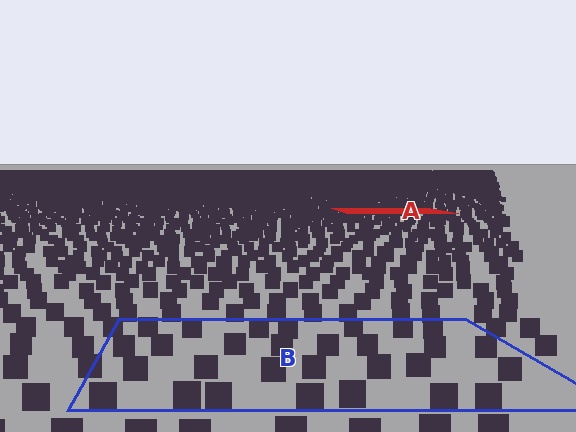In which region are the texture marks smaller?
The texture marks are smaller in region A, because it is farther away.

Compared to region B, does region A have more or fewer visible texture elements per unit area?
Region A has more texture elements per unit area — they are packed more densely because it is farther away.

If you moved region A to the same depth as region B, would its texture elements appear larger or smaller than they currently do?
They would appear larger. At a closer depth, the same texture elements are projected at a bigger on-screen size.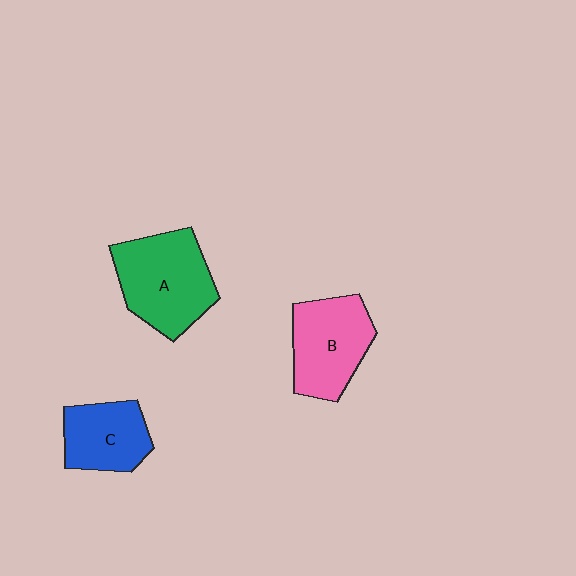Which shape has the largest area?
Shape A (green).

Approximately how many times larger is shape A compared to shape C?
Approximately 1.5 times.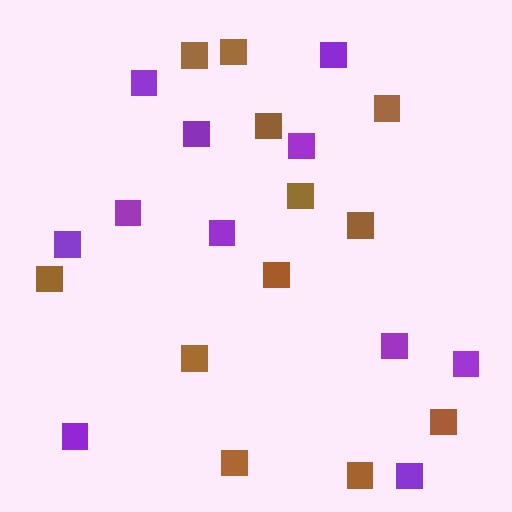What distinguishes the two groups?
There are 2 groups: one group of brown squares (12) and one group of purple squares (11).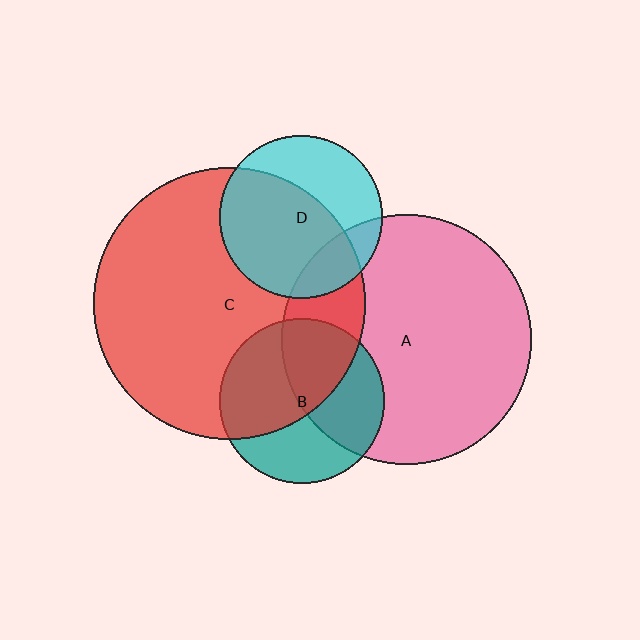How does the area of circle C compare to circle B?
Approximately 2.7 times.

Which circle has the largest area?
Circle C (red).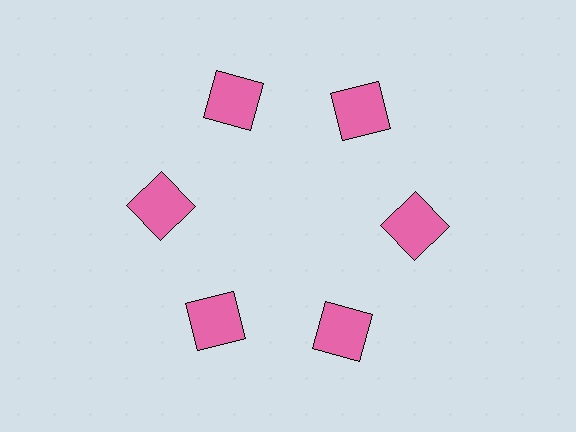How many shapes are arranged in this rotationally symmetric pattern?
There are 6 shapes, arranged in 6 groups of 1.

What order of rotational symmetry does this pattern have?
This pattern has 6-fold rotational symmetry.